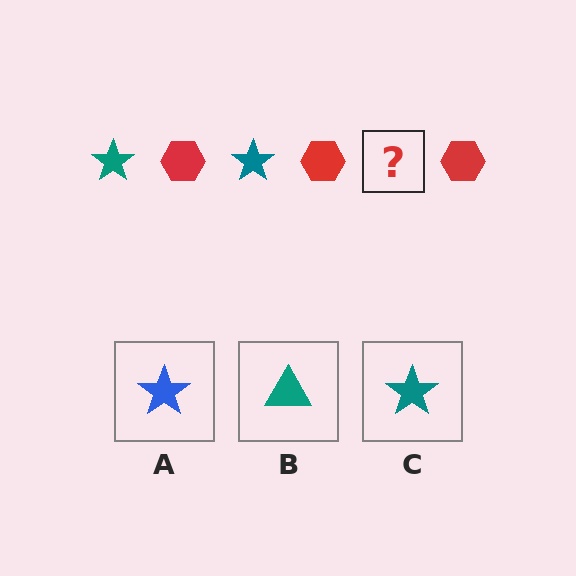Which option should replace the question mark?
Option C.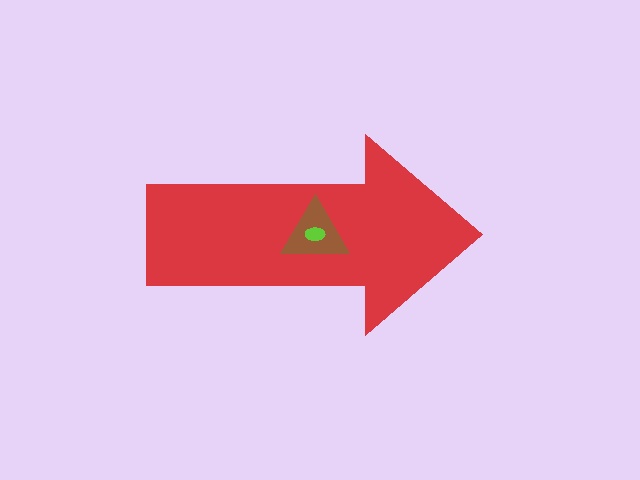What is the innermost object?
The lime ellipse.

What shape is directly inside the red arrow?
The brown triangle.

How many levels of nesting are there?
3.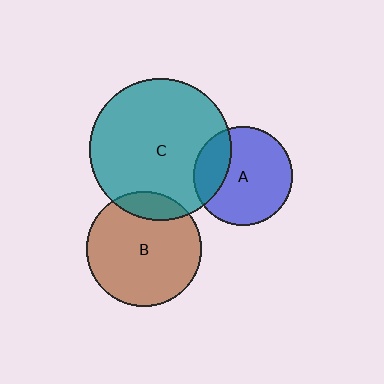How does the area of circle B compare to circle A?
Approximately 1.3 times.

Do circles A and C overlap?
Yes.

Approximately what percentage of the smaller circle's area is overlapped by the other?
Approximately 25%.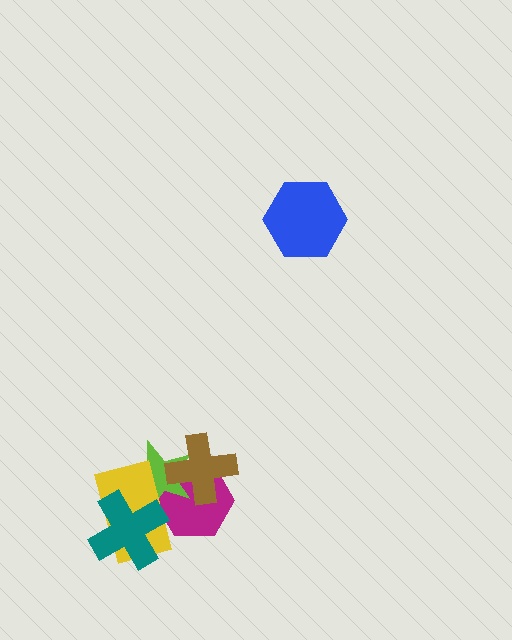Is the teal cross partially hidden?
No, no other shape covers it.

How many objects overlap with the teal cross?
3 objects overlap with the teal cross.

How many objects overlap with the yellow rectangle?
3 objects overlap with the yellow rectangle.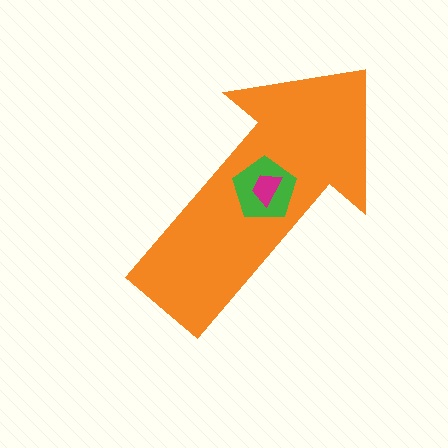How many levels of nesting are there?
3.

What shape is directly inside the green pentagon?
The magenta trapezoid.